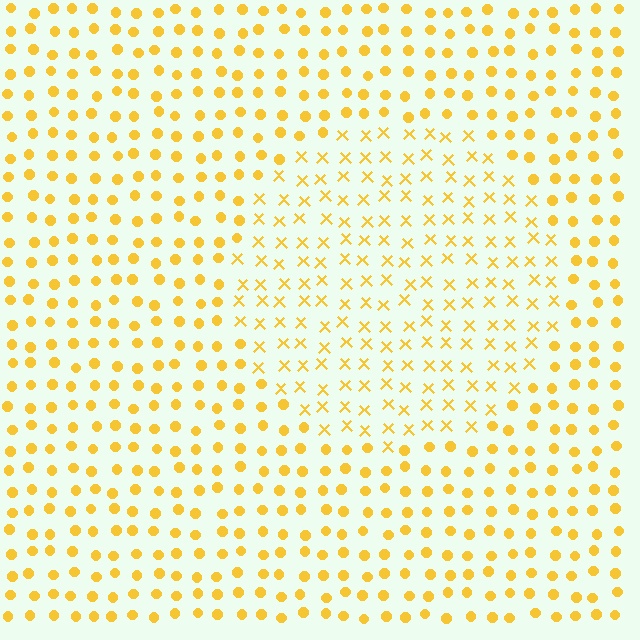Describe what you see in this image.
The image is filled with small yellow elements arranged in a uniform grid. A circle-shaped region contains X marks, while the surrounding area contains circles. The boundary is defined purely by the change in element shape.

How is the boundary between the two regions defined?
The boundary is defined by a change in element shape: X marks inside vs. circles outside. All elements share the same color and spacing.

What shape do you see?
I see a circle.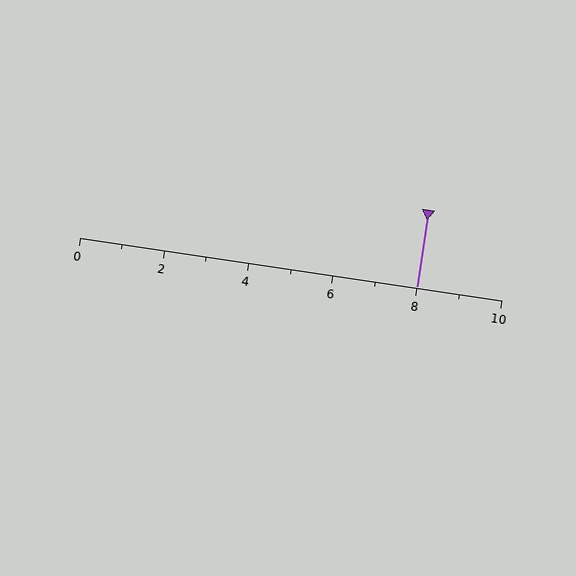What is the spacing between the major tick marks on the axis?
The major ticks are spaced 2 apart.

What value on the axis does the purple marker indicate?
The marker indicates approximately 8.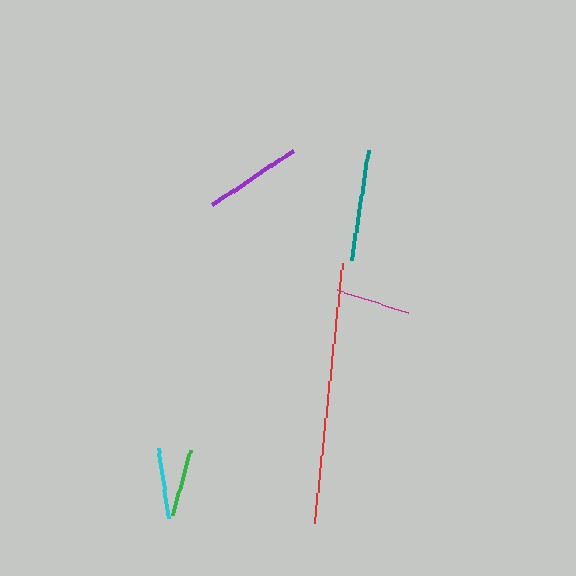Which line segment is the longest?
The red line is the longest at approximately 261 pixels.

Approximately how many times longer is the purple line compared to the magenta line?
The purple line is approximately 1.3 times the length of the magenta line.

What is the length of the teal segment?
The teal segment is approximately 110 pixels long.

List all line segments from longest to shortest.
From longest to shortest: red, teal, purple, magenta, cyan, green.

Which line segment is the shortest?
The green line is the shortest at approximately 67 pixels.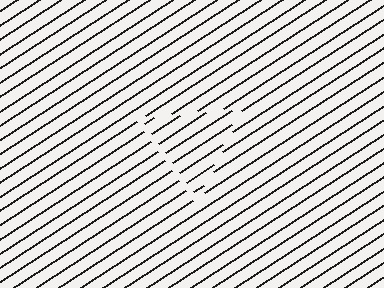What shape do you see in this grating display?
An illusory triangle. The interior of the shape contains the same grating, shifted by half a period — the contour is defined by the phase discontinuity where line-ends from the inner and outer gratings abut.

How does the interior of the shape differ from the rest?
The interior of the shape contains the same grating, shifted by half a period — the contour is defined by the phase discontinuity where line-ends from the inner and outer gratings abut.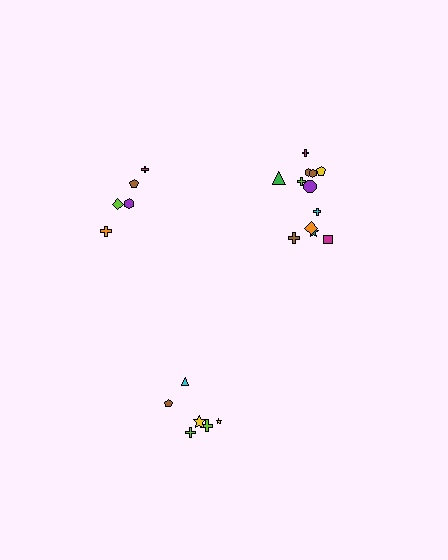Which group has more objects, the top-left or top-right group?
The top-right group.